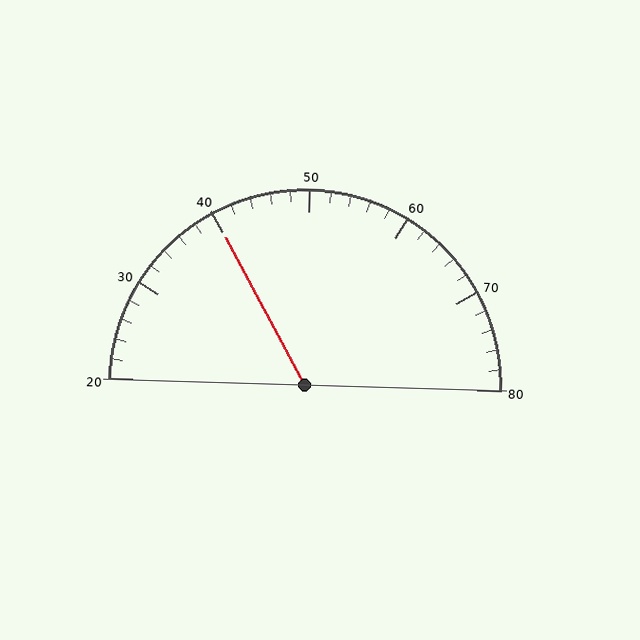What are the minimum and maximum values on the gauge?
The gauge ranges from 20 to 80.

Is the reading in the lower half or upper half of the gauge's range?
The reading is in the lower half of the range (20 to 80).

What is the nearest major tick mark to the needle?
The nearest major tick mark is 40.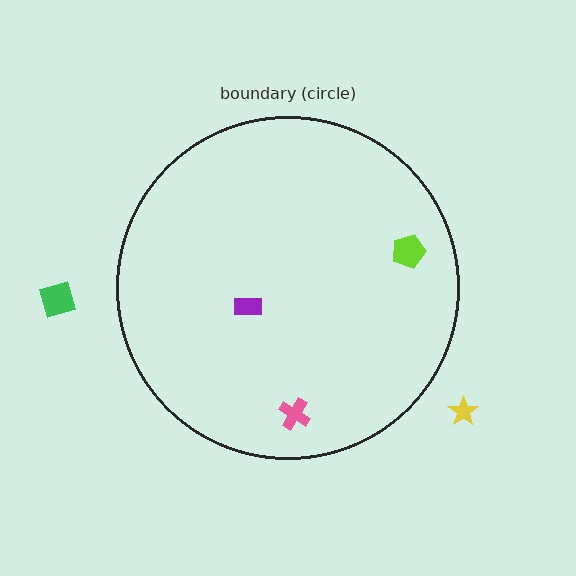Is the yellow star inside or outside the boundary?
Outside.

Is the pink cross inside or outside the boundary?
Inside.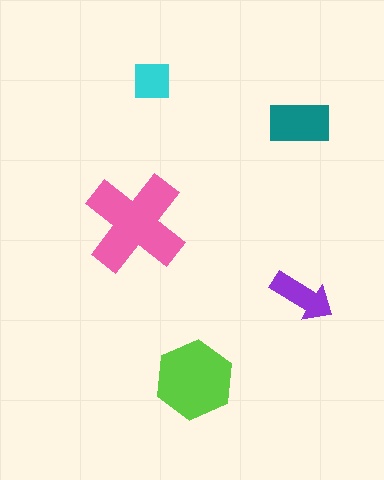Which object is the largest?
The pink cross.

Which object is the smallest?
The cyan square.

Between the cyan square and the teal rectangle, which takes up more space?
The teal rectangle.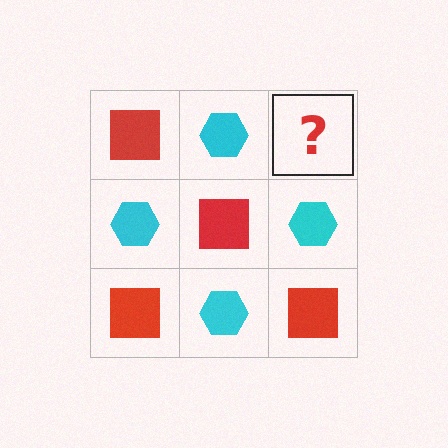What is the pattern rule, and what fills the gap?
The rule is that it alternates red square and cyan hexagon in a checkerboard pattern. The gap should be filled with a red square.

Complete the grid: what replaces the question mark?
The question mark should be replaced with a red square.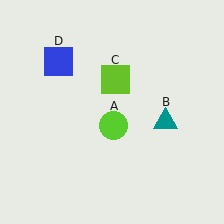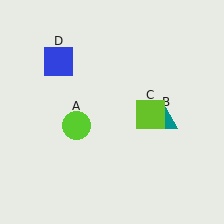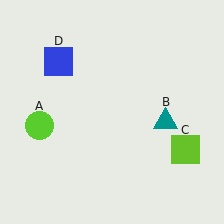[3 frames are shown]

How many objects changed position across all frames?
2 objects changed position: lime circle (object A), lime square (object C).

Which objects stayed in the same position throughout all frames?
Teal triangle (object B) and blue square (object D) remained stationary.